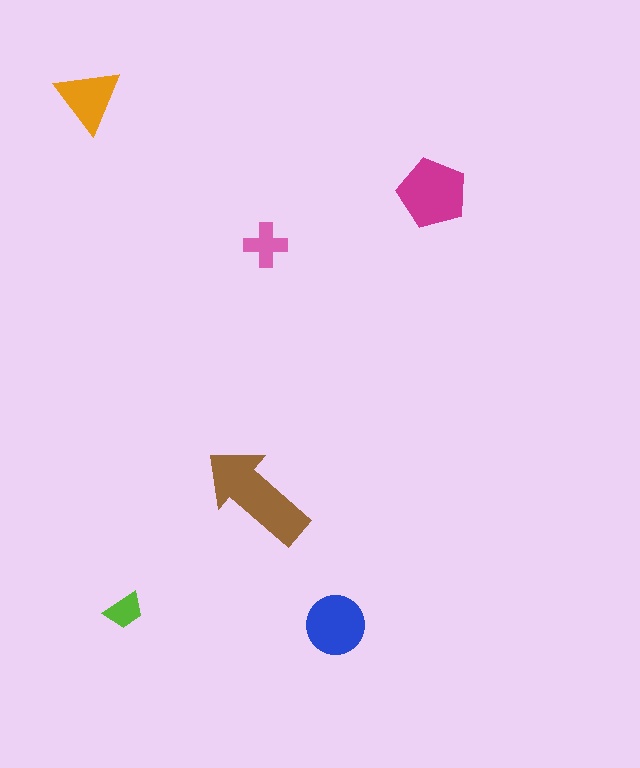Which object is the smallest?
The lime trapezoid.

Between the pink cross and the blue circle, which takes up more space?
The blue circle.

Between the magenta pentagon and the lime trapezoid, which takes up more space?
The magenta pentagon.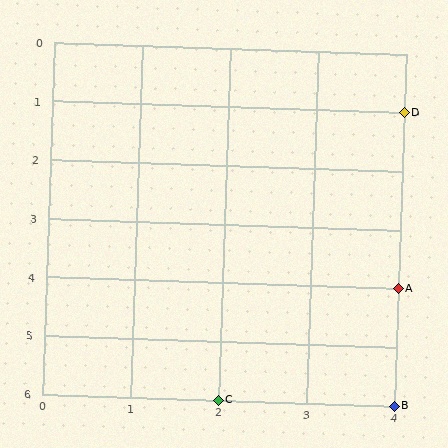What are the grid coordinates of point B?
Point B is at grid coordinates (4, 6).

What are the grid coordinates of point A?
Point A is at grid coordinates (4, 4).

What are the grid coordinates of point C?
Point C is at grid coordinates (2, 6).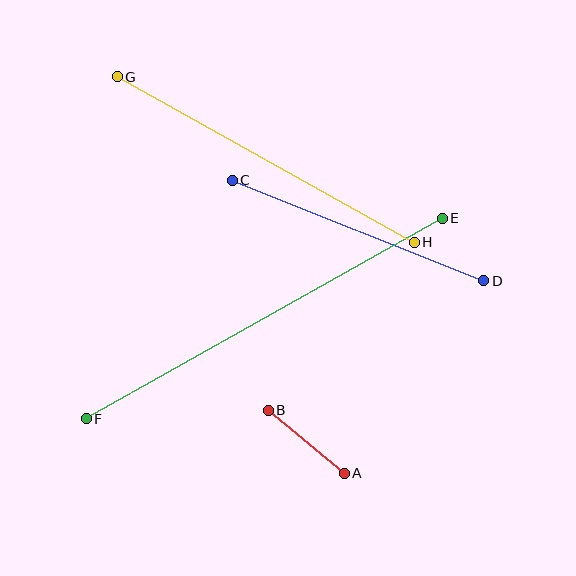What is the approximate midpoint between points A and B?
The midpoint is at approximately (306, 442) pixels.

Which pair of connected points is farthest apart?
Points E and F are farthest apart.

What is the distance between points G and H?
The distance is approximately 340 pixels.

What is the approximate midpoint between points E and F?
The midpoint is at approximately (264, 318) pixels.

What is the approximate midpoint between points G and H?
The midpoint is at approximately (266, 159) pixels.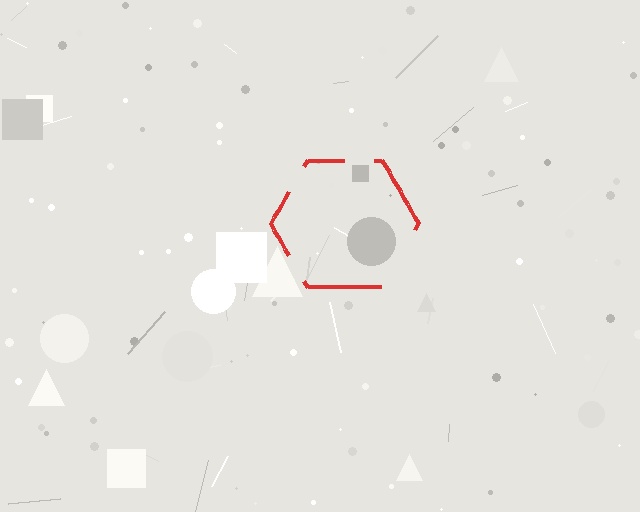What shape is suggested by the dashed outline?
The dashed outline suggests a hexagon.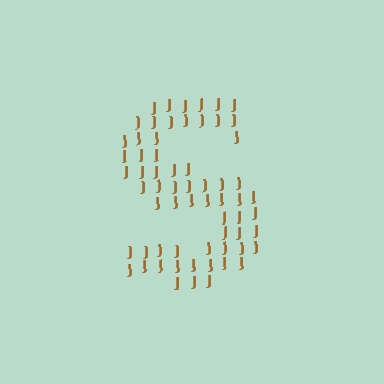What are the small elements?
The small elements are letter J's.